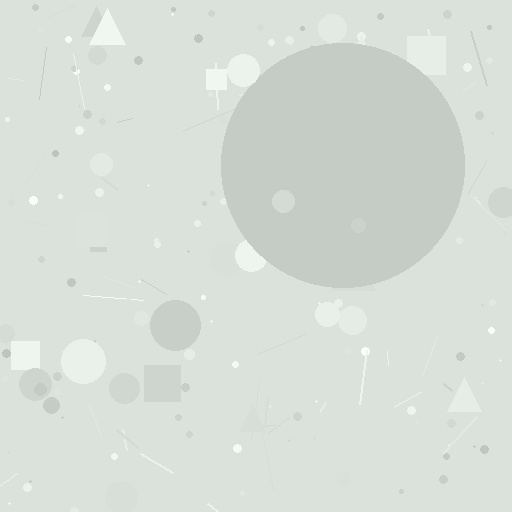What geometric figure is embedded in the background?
A circle is embedded in the background.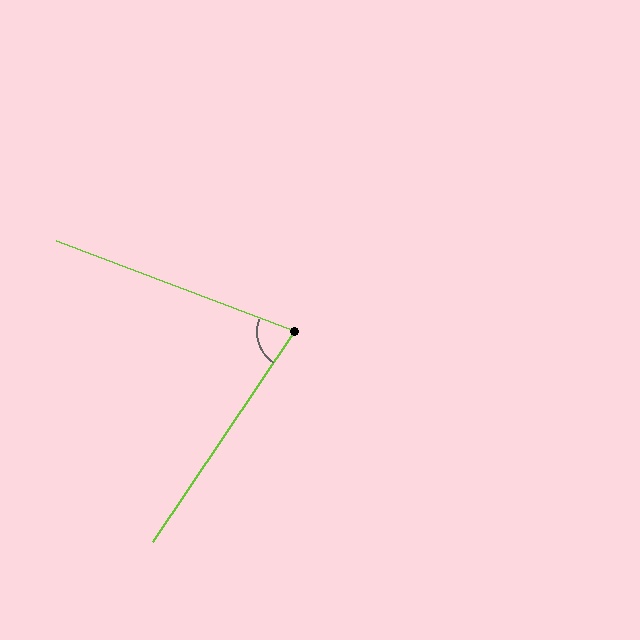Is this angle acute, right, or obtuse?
It is acute.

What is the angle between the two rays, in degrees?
Approximately 77 degrees.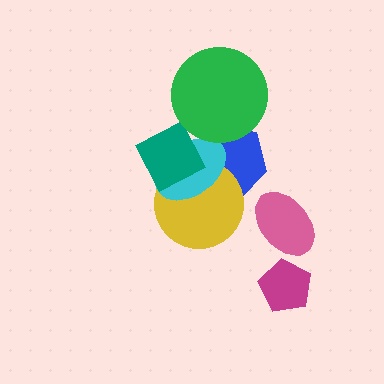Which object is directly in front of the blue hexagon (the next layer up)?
The yellow circle is directly in front of the blue hexagon.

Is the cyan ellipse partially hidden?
Yes, it is partially covered by another shape.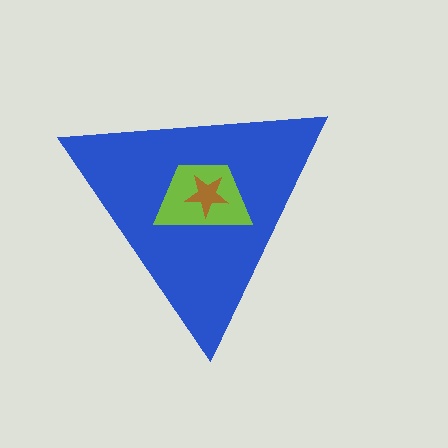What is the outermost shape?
The blue triangle.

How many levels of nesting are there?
3.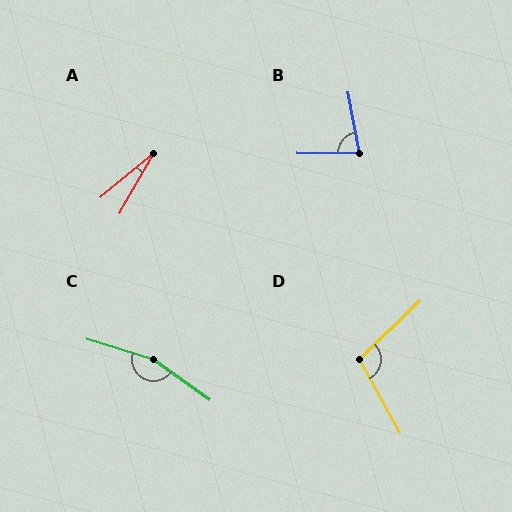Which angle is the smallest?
A, at approximately 21 degrees.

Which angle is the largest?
C, at approximately 161 degrees.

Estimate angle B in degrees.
Approximately 79 degrees.